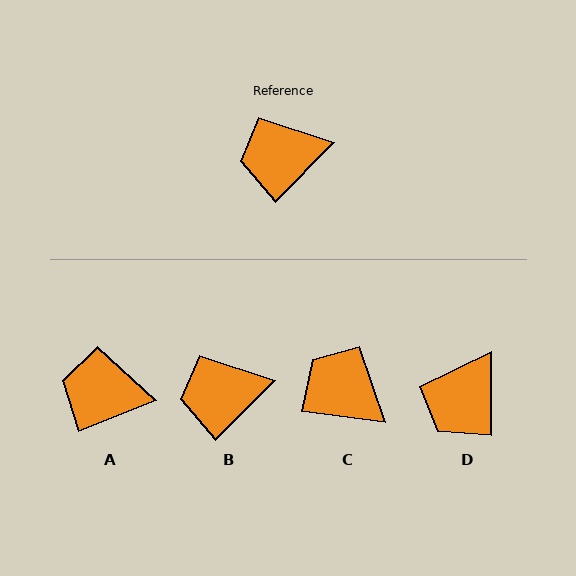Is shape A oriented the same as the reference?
No, it is off by about 23 degrees.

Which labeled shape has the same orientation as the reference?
B.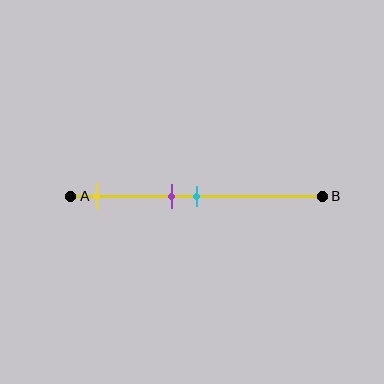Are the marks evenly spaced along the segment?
No, the marks are not evenly spaced.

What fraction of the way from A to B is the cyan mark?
The cyan mark is approximately 50% (0.5) of the way from A to B.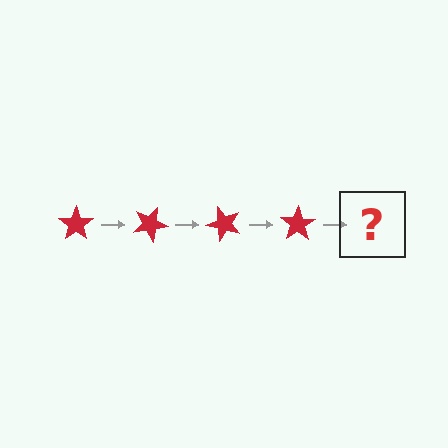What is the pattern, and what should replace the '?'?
The pattern is that the star rotates 25 degrees each step. The '?' should be a red star rotated 100 degrees.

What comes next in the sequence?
The next element should be a red star rotated 100 degrees.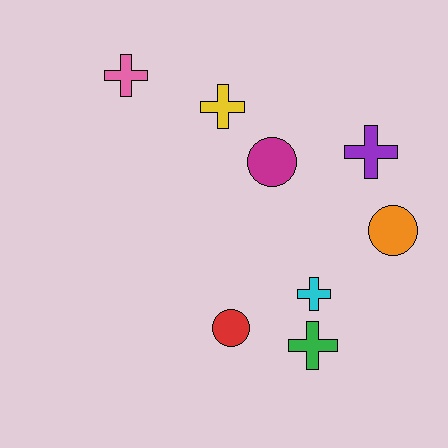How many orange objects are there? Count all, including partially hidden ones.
There is 1 orange object.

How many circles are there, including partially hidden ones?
There are 3 circles.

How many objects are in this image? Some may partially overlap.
There are 8 objects.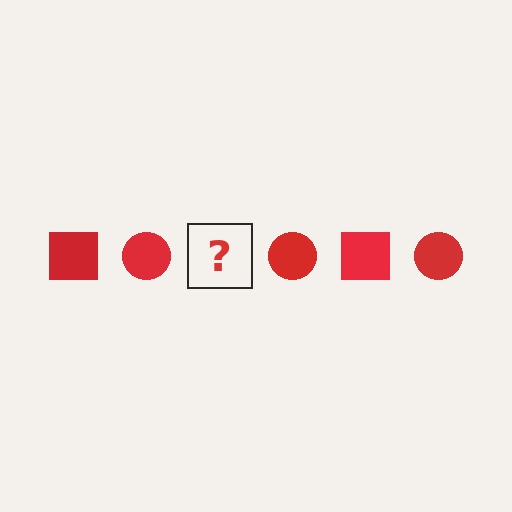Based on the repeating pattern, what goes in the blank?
The blank should be a red square.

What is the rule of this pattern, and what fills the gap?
The rule is that the pattern cycles through square, circle shapes in red. The gap should be filled with a red square.